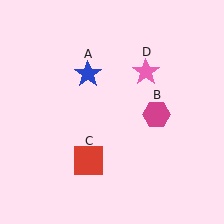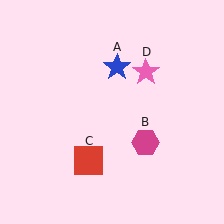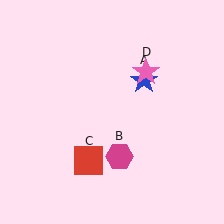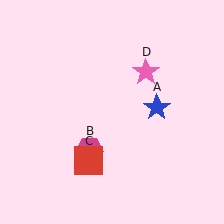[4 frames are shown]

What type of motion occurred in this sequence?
The blue star (object A), magenta hexagon (object B) rotated clockwise around the center of the scene.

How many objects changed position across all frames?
2 objects changed position: blue star (object A), magenta hexagon (object B).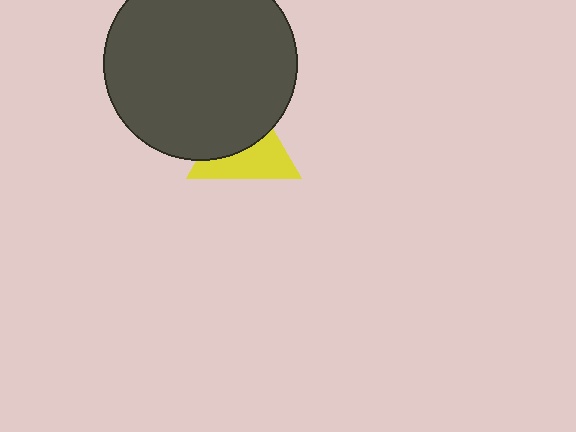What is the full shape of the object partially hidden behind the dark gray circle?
The partially hidden object is a yellow triangle.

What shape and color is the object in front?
The object in front is a dark gray circle.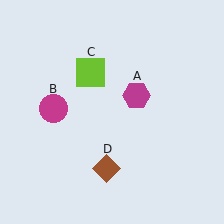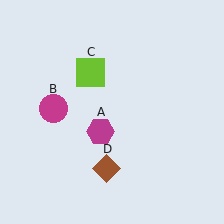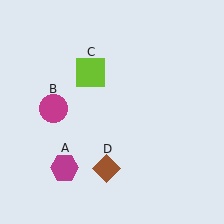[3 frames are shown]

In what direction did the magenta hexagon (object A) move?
The magenta hexagon (object A) moved down and to the left.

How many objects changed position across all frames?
1 object changed position: magenta hexagon (object A).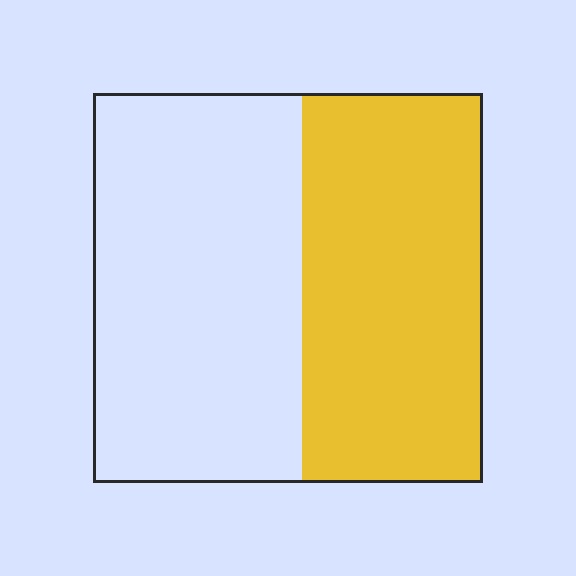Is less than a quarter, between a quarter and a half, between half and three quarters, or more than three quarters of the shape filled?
Between a quarter and a half.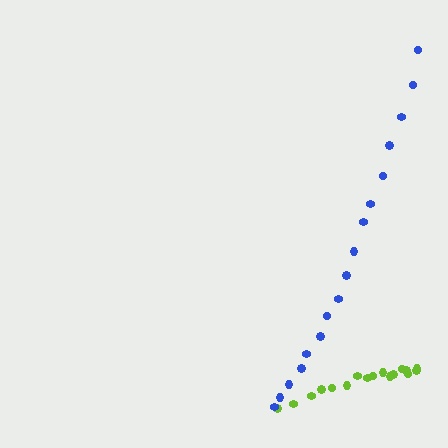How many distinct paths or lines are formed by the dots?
There are 2 distinct paths.